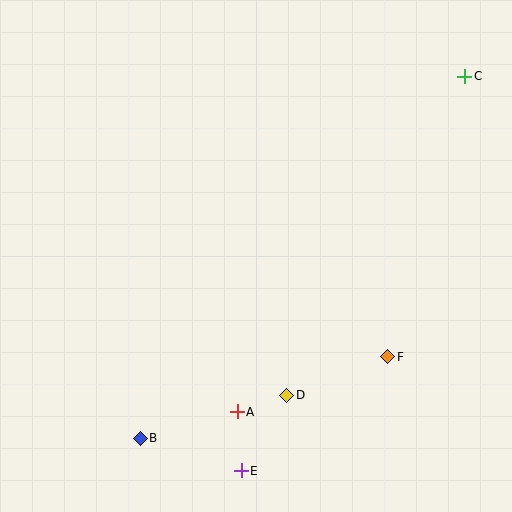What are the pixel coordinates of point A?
Point A is at (237, 412).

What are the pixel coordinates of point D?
Point D is at (287, 395).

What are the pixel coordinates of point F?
Point F is at (388, 357).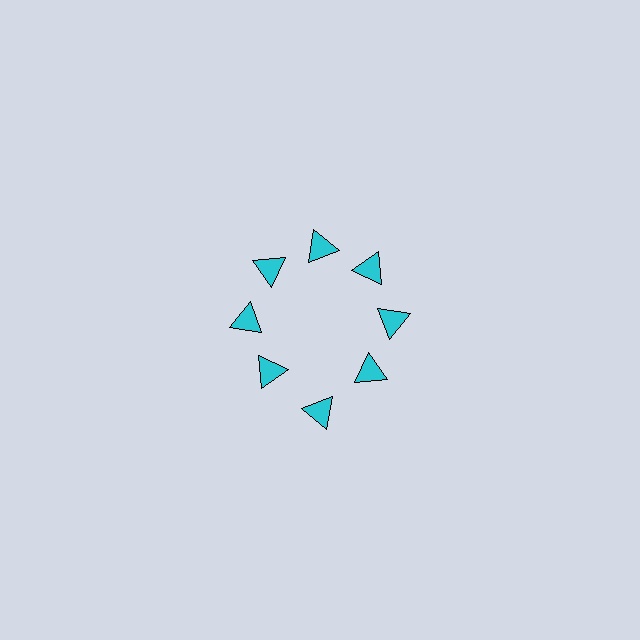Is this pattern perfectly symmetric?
No. The 8 cyan triangles are arranged in a ring, but one element near the 6 o'clock position is pushed outward from the center, breaking the 8-fold rotational symmetry.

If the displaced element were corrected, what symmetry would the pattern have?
It would have 8-fold rotational symmetry — the pattern would map onto itself every 45 degrees.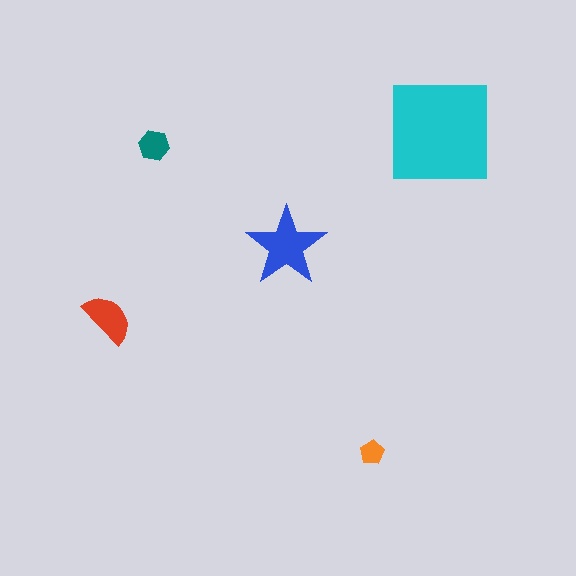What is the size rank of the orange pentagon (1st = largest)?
5th.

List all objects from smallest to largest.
The orange pentagon, the teal hexagon, the red semicircle, the blue star, the cyan square.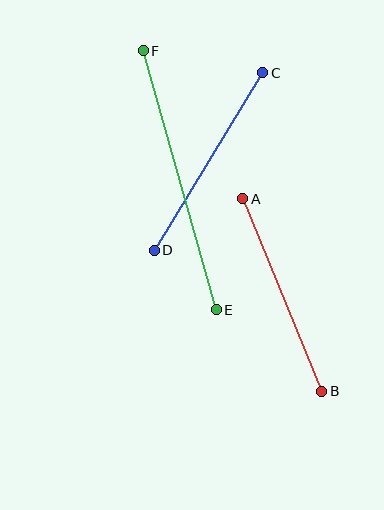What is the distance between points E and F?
The distance is approximately 269 pixels.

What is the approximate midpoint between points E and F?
The midpoint is at approximately (180, 180) pixels.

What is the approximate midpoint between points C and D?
The midpoint is at approximately (208, 162) pixels.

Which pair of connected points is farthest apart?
Points E and F are farthest apart.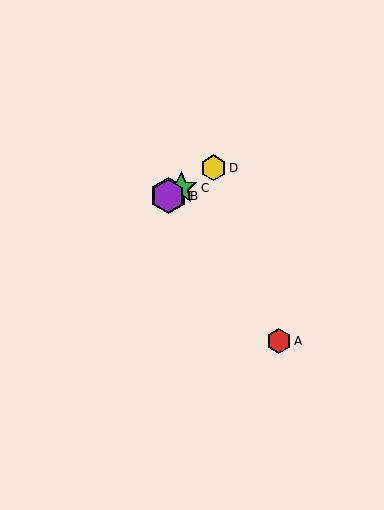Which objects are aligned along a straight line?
Objects B, C, D, E are aligned along a straight line.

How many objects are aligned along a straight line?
4 objects (B, C, D, E) are aligned along a straight line.